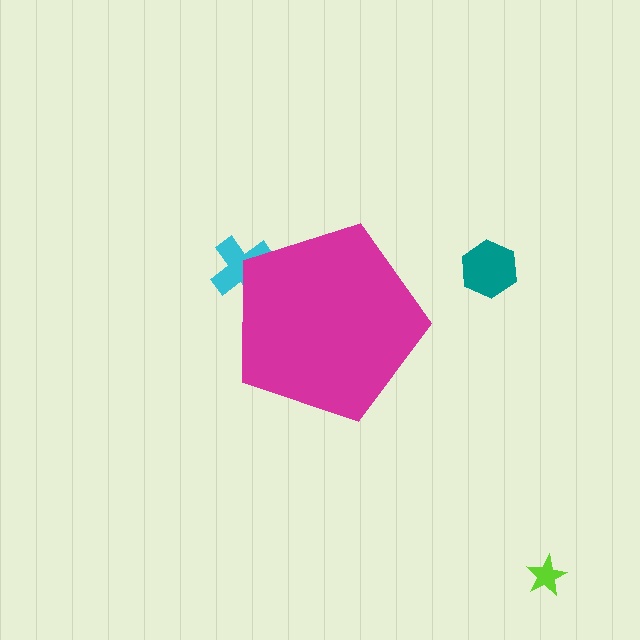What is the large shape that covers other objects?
A magenta pentagon.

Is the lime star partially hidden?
No, the lime star is fully visible.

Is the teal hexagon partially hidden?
No, the teal hexagon is fully visible.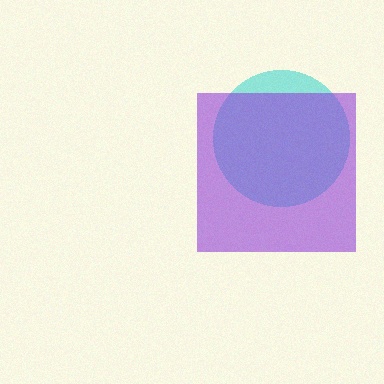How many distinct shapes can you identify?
There are 2 distinct shapes: a cyan circle, a purple square.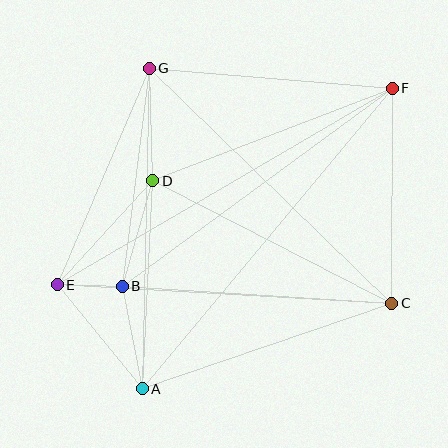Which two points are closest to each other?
Points B and E are closest to each other.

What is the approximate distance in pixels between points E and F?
The distance between E and F is approximately 388 pixels.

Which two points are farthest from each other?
Points A and F are farthest from each other.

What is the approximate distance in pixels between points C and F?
The distance between C and F is approximately 215 pixels.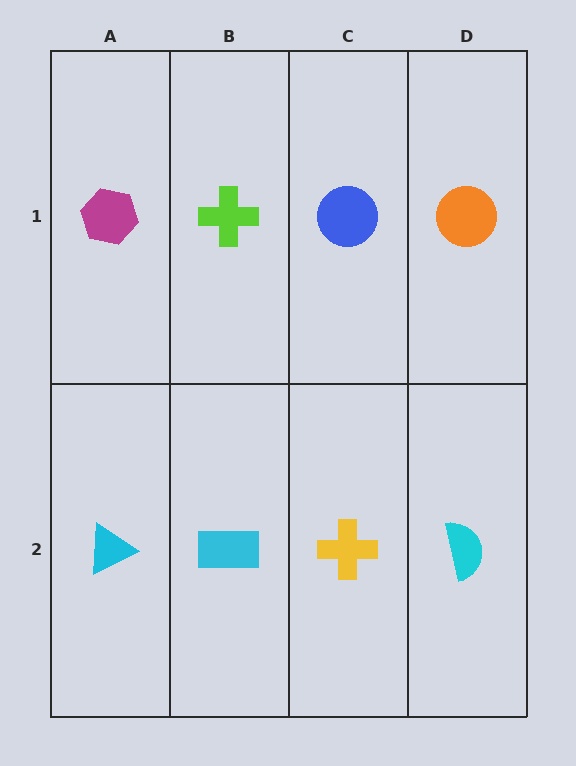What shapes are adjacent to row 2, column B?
A lime cross (row 1, column B), a cyan triangle (row 2, column A), a yellow cross (row 2, column C).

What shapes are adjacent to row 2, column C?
A blue circle (row 1, column C), a cyan rectangle (row 2, column B), a cyan semicircle (row 2, column D).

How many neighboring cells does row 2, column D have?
2.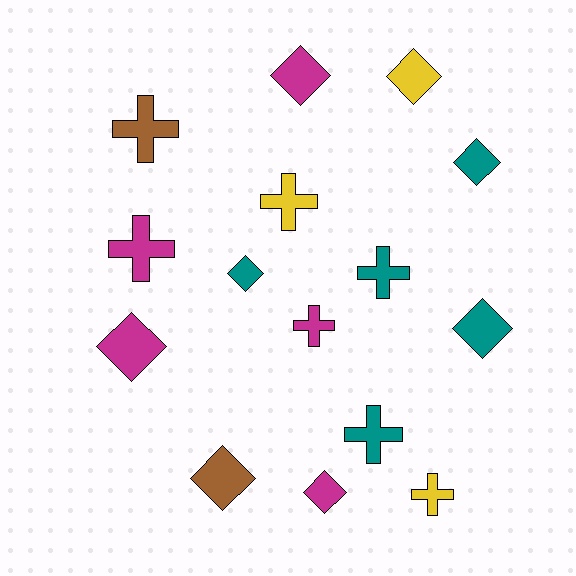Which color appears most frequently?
Teal, with 5 objects.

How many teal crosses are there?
There are 2 teal crosses.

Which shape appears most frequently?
Diamond, with 8 objects.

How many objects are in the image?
There are 15 objects.